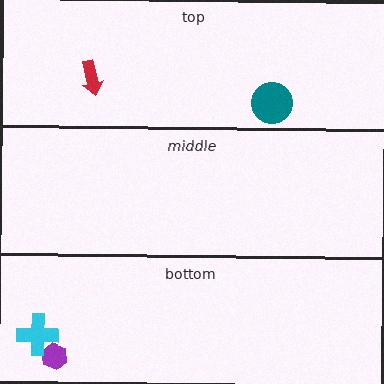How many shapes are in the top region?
2.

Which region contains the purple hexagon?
The bottom region.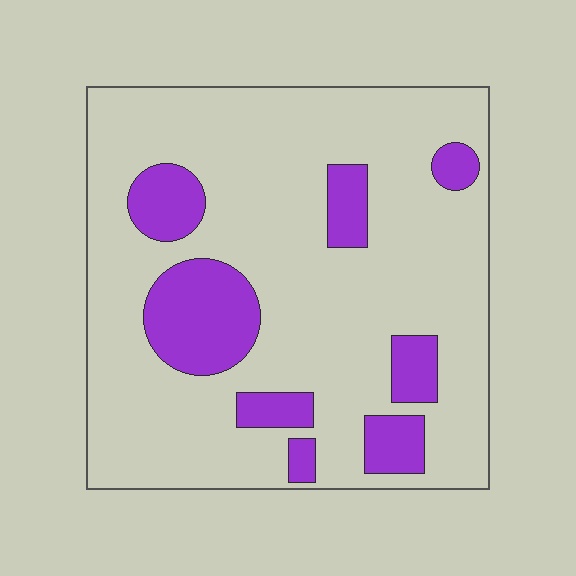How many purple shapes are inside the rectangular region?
8.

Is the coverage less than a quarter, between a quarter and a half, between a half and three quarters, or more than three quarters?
Less than a quarter.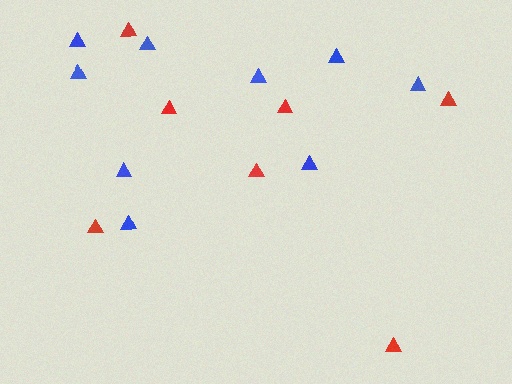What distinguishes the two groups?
There are 2 groups: one group of blue triangles (9) and one group of red triangles (7).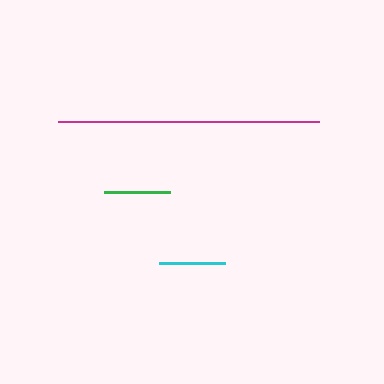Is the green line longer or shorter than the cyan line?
The green line is longer than the cyan line.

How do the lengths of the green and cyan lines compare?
The green and cyan lines are approximately the same length.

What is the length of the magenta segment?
The magenta segment is approximately 261 pixels long.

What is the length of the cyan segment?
The cyan segment is approximately 66 pixels long.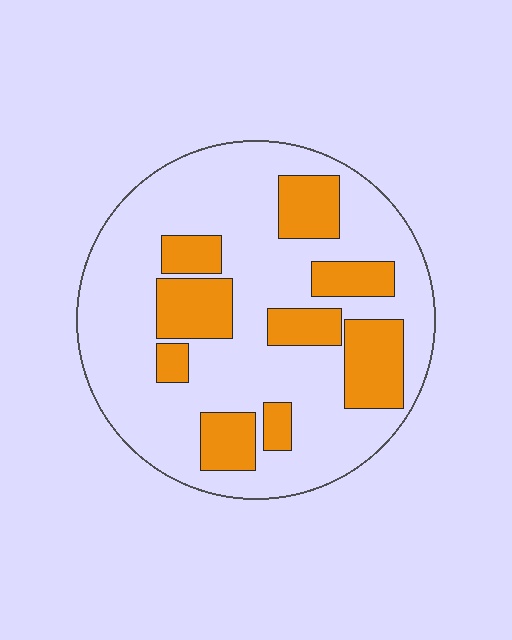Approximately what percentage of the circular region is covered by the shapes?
Approximately 30%.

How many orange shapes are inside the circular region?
9.